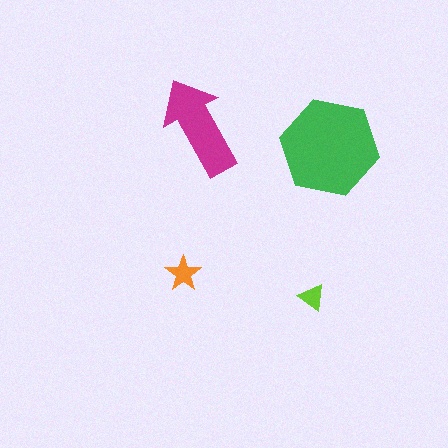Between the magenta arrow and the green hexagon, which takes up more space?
The green hexagon.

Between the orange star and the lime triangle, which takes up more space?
The orange star.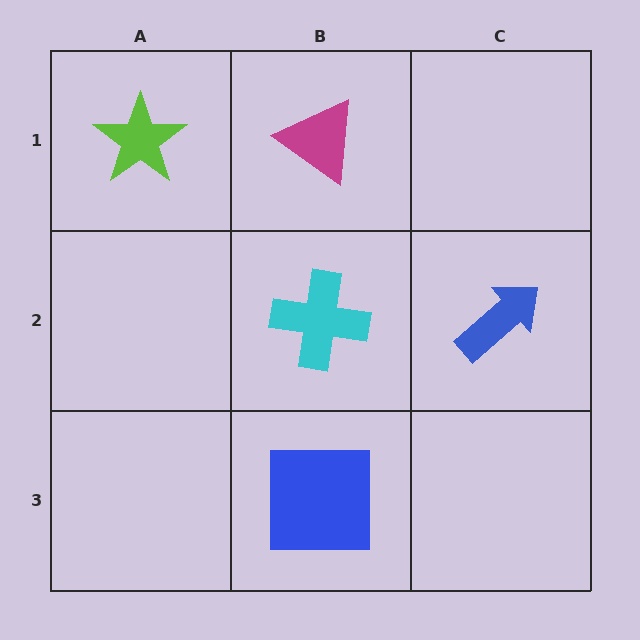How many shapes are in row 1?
2 shapes.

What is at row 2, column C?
A blue arrow.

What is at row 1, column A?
A lime star.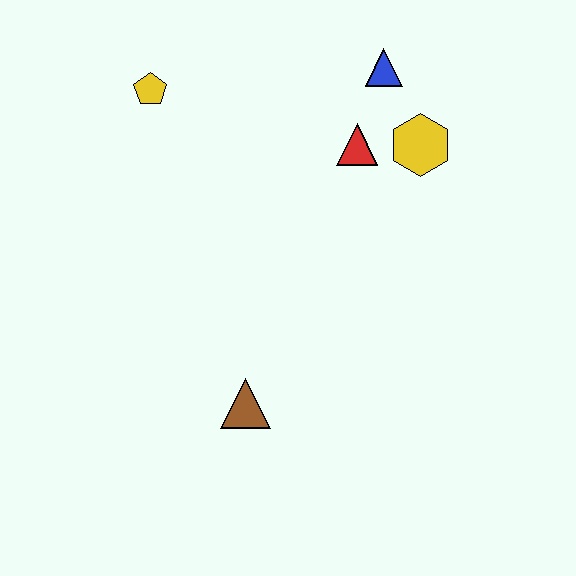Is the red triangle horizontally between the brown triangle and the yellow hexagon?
Yes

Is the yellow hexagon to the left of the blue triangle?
No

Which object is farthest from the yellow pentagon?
The brown triangle is farthest from the yellow pentagon.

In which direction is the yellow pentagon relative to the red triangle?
The yellow pentagon is to the left of the red triangle.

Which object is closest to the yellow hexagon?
The red triangle is closest to the yellow hexagon.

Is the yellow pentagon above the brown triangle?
Yes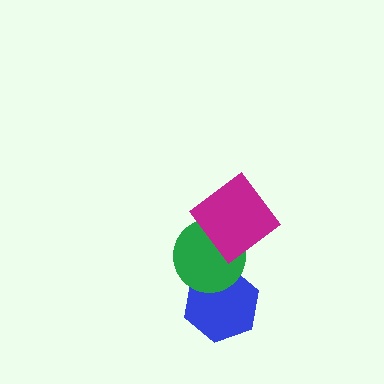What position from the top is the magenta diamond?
The magenta diamond is 1st from the top.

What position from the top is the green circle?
The green circle is 2nd from the top.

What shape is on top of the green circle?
The magenta diamond is on top of the green circle.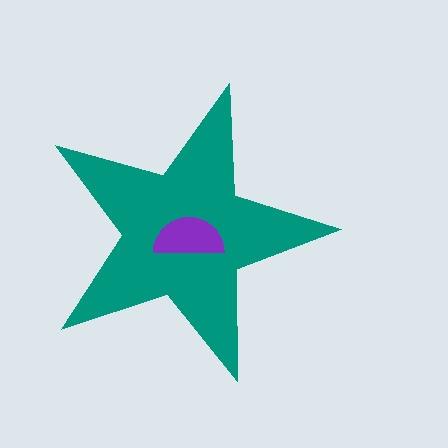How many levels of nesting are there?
2.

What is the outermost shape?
The teal star.